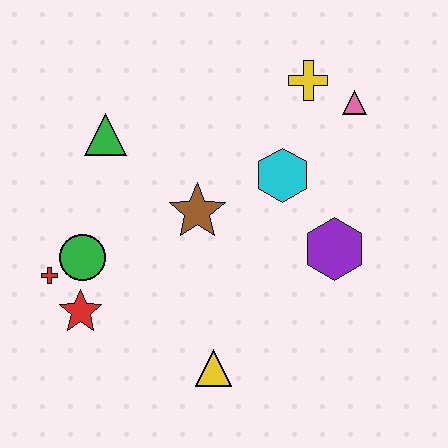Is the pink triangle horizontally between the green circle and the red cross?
No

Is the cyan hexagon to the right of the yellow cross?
No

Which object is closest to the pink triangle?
The yellow cross is closest to the pink triangle.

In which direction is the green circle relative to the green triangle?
The green circle is below the green triangle.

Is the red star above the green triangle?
No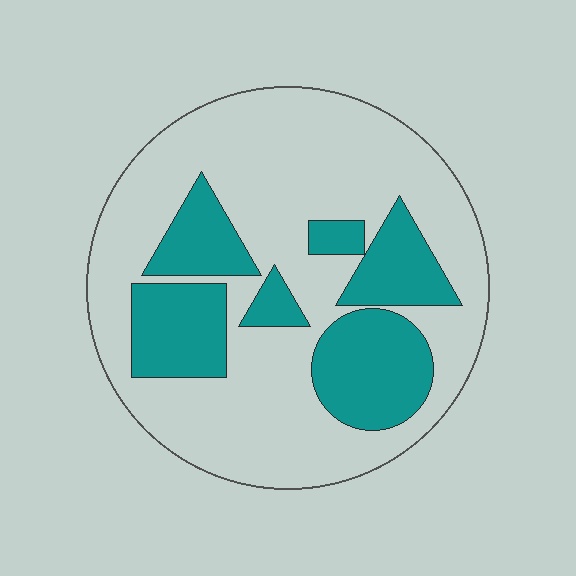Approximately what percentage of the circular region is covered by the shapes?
Approximately 30%.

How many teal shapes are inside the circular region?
6.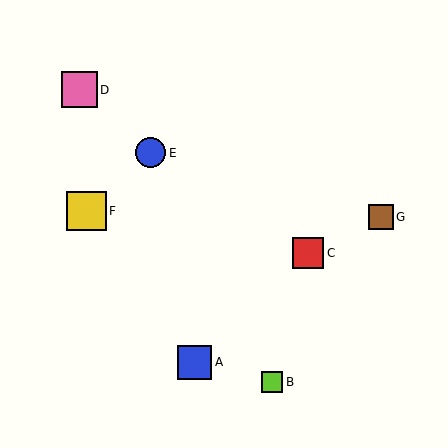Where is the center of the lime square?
The center of the lime square is at (272, 382).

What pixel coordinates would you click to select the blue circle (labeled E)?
Click at (151, 153) to select the blue circle E.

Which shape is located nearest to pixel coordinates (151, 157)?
The blue circle (labeled E) at (151, 153) is nearest to that location.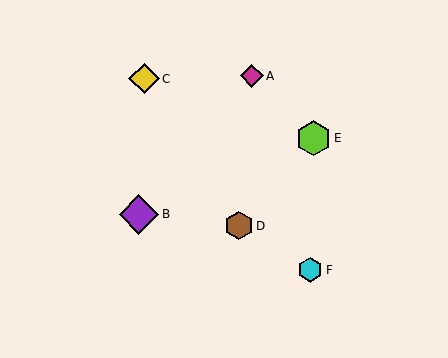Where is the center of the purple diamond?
The center of the purple diamond is at (139, 214).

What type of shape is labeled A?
Shape A is a magenta diamond.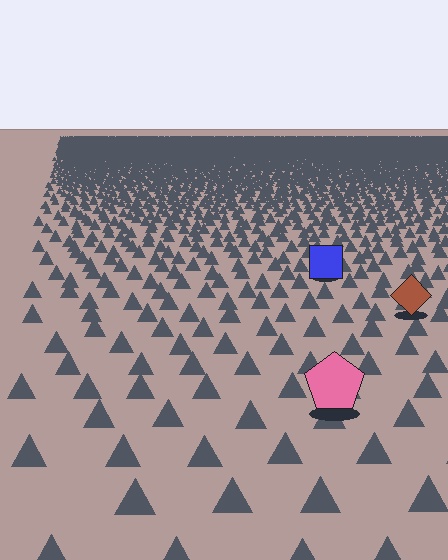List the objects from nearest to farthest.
From nearest to farthest: the pink pentagon, the brown diamond, the blue square.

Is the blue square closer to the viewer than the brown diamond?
No. The brown diamond is closer — you can tell from the texture gradient: the ground texture is coarser near it.